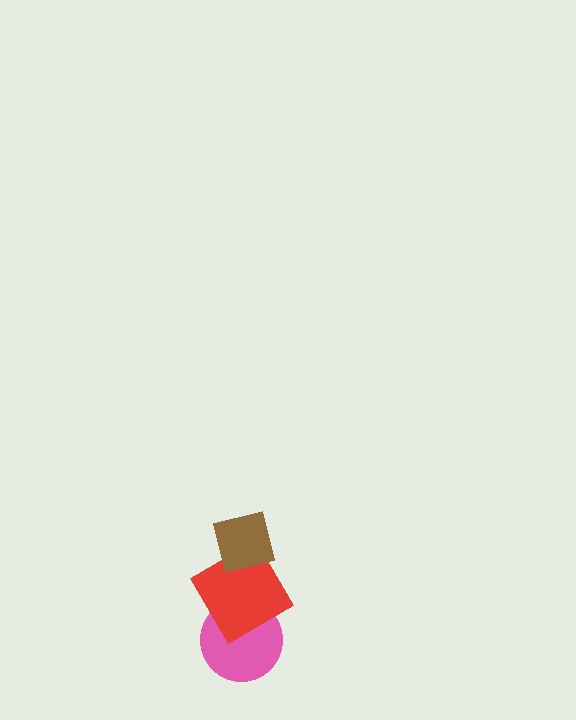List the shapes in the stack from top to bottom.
From top to bottom: the brown square, the red diamond, the pink circle.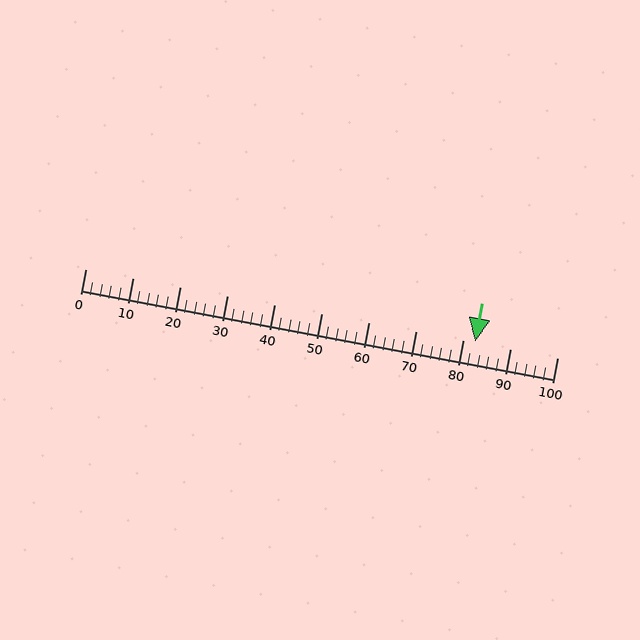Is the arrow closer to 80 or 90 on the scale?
The arrow is closer to 80.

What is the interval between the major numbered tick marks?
The major tick marks are spaced 10 units apart.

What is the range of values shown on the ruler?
The ruler shows values from 0 to 100.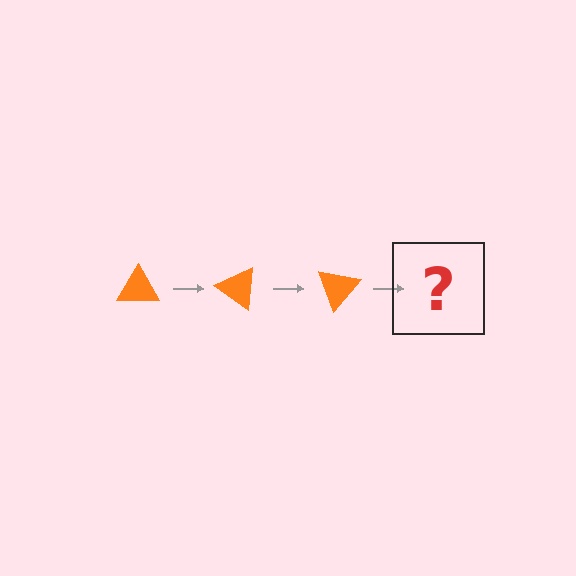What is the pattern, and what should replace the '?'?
The pattern is that the triangle rotates 35 degrees each step. The '?' should be an orange triangle rotated 105 degrees.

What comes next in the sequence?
The next element should be an orange triangle rotated 105 degrees.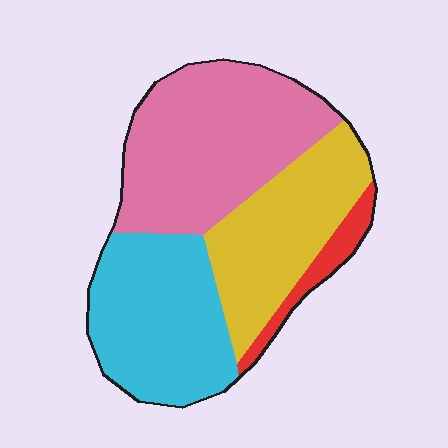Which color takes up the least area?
Red, at roughly 5%.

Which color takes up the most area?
Pink, at roughly 40%.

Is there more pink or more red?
Pink.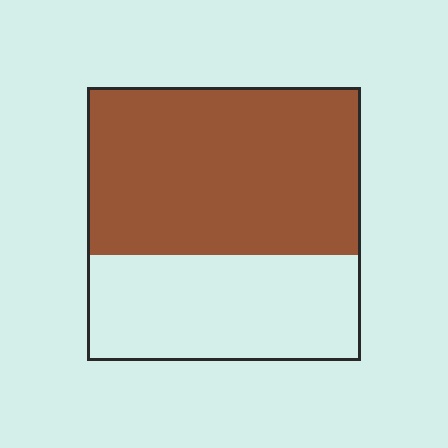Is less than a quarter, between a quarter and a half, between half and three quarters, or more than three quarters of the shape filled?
Between half and three quarters.